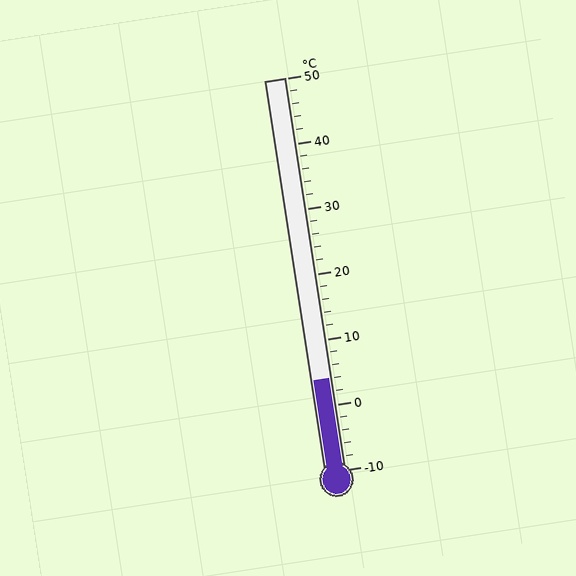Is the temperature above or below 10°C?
The temperature is below 10°C.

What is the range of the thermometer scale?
The thermometer scale ranges from -10°C to 50°C.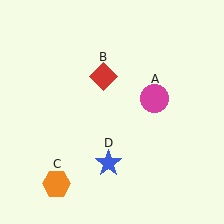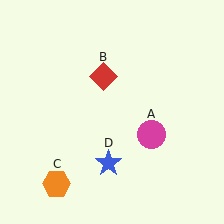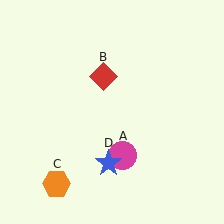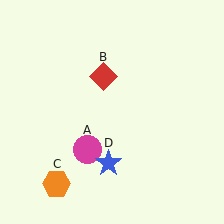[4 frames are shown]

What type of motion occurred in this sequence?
The magenta circle (object A) rotated clockwise around the center of the scene.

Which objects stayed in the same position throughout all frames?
Red diamond (object B) and orange hexagon (object C) and blue star (object D) remained stationary.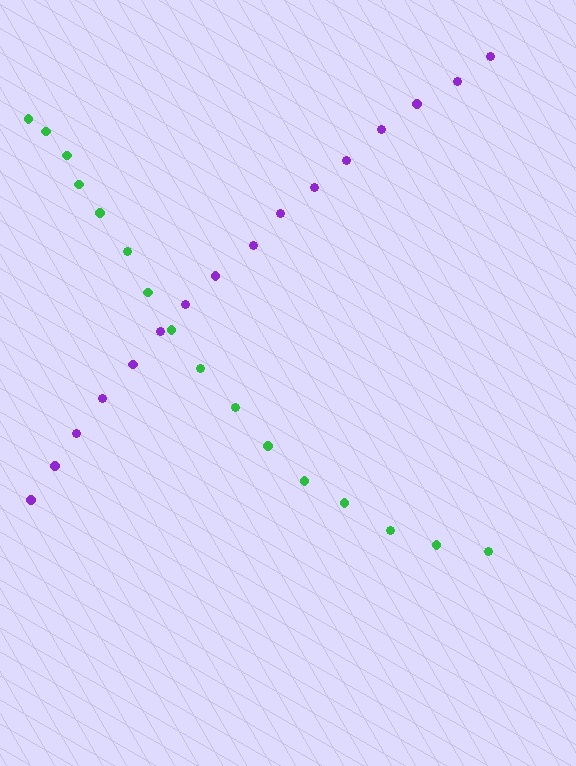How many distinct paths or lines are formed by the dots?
There are 2 distinct paths.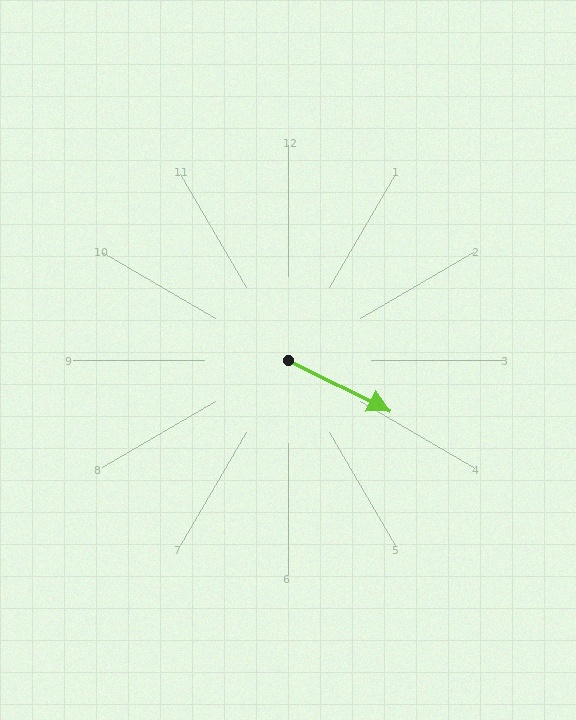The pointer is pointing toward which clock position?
Roughly 4 o'clock.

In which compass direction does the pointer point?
Southeast.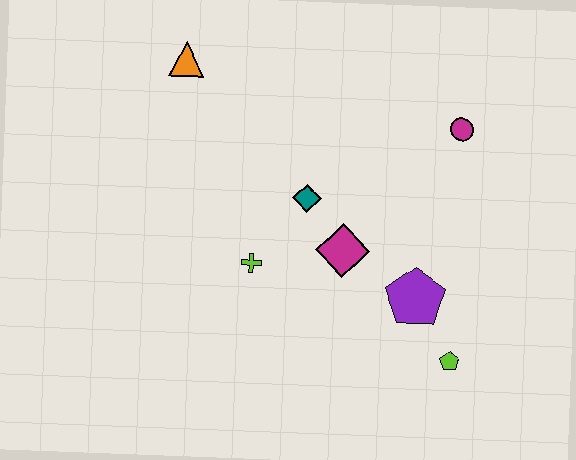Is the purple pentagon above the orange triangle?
No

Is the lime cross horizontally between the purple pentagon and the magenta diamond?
No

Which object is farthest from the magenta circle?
The orange triangle is farthest from the magenta circle.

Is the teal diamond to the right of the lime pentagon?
No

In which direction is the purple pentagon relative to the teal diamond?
The purple pentagon is to the right of the teal diamond.